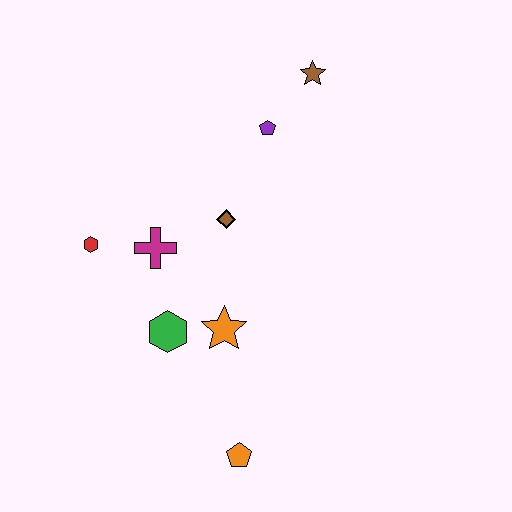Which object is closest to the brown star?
The purple pentagon is closest to the brown star.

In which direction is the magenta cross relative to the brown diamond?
The magenta cross is to the left of the brown diamond.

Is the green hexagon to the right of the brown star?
No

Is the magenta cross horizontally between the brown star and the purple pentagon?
No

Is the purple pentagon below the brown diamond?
No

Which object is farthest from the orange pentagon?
The brown star is farthest from the orange pentagon.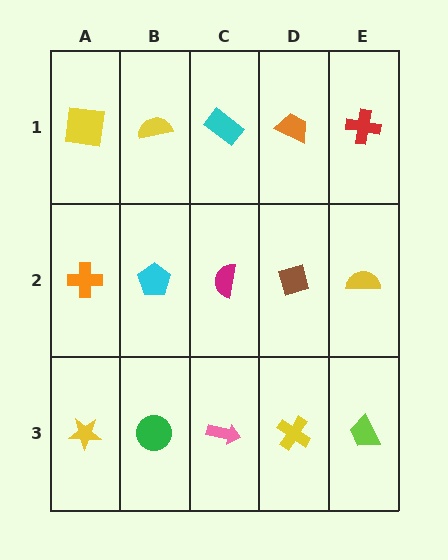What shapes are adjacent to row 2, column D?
An orange trapezoid (row 1, column D), a yellow cross (row 3, column D), a magenta semicircle (row 2, column C), a yellow semicircle (row 2, column E).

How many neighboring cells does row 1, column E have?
2.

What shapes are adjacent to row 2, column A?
A yellow square (row 1, column A), a yellow star (row 3, column A), a cyan pentagon (row 2, column B).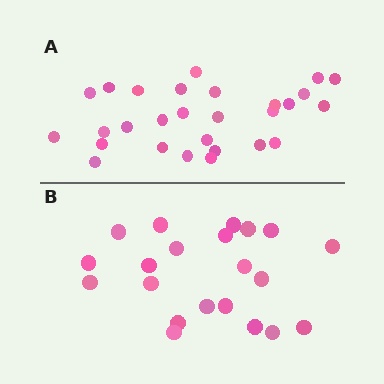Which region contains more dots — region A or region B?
Region A (the top region) has more dots.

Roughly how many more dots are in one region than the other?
Region A has roughly 8 or so more dots than region B.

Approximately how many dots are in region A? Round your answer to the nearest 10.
About 30 dots. (The exact count is 28, which rounds to 30.)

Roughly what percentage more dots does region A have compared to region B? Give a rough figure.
About 35% more.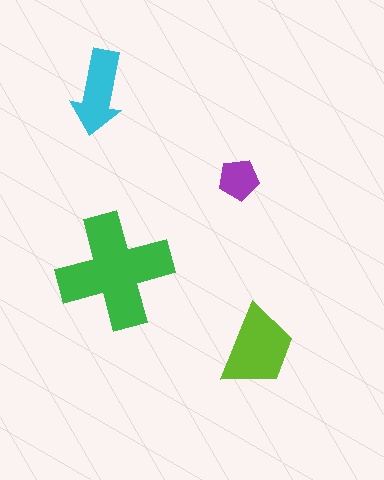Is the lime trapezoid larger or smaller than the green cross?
Smaller.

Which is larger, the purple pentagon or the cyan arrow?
The cyan arrow.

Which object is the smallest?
The purple pentagon.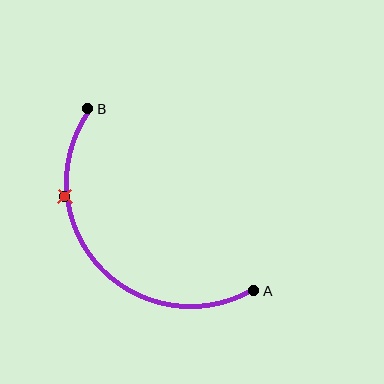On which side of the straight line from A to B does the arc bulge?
The arc bulges below and to the left of the straight line connecting A and B.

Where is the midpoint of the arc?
The arc midpoint is the point on the curve farthest from the straight line joining A and B. It sits below and to the left of that line.